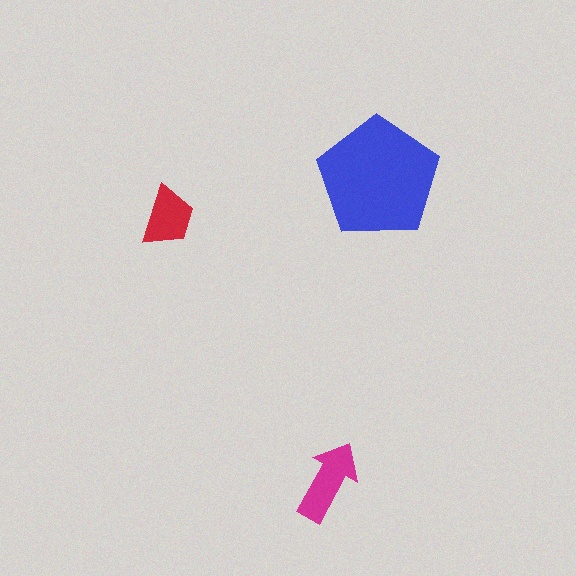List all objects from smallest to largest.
The red trapezoid, the magenta arrow, the blue pentagon.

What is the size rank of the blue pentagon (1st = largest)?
1st.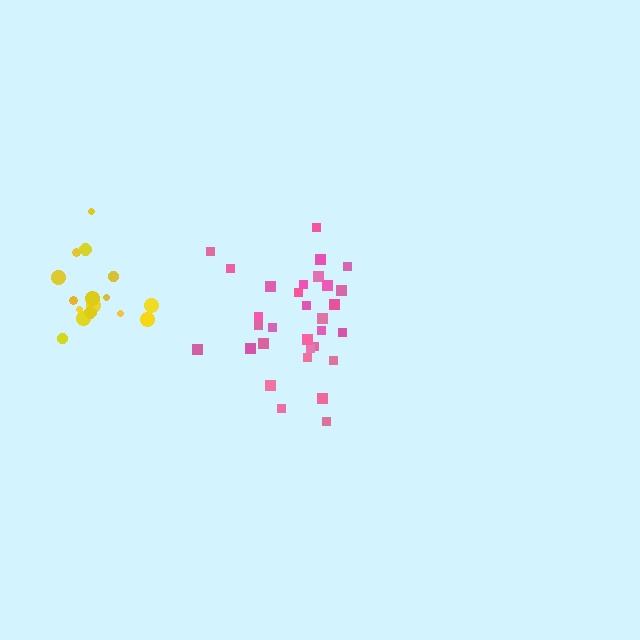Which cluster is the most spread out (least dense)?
Pink.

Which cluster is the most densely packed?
Yellow.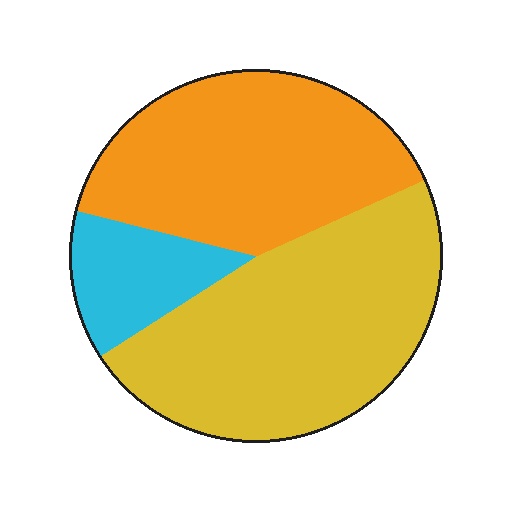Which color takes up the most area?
Yellow, at roughly 50%.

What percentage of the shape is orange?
Orange takes up between a quarter and a half of the shape.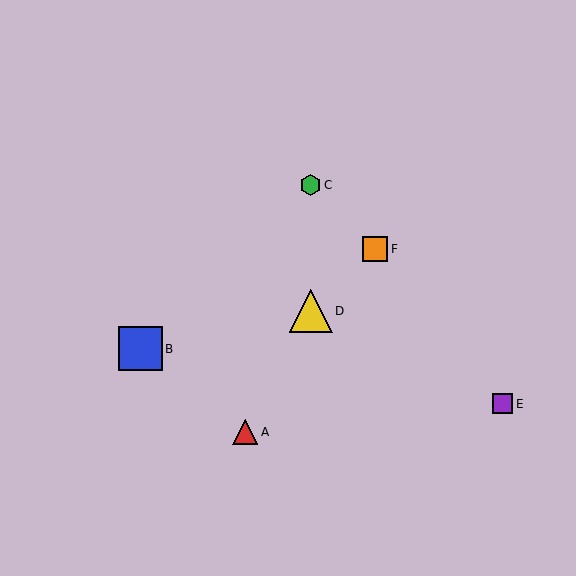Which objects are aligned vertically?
Objects C, D are aligned vertically.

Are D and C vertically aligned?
Yes, both are at x≈311.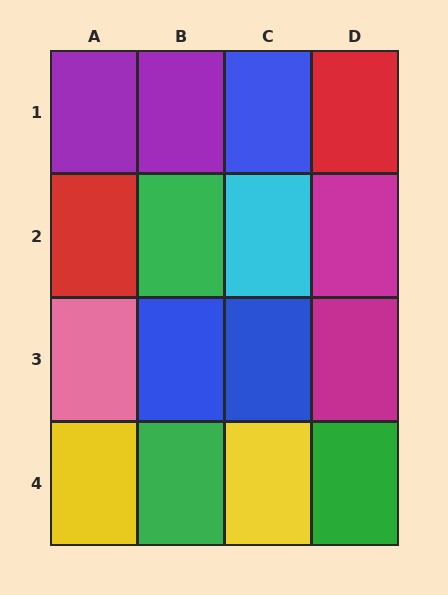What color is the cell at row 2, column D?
Magenta.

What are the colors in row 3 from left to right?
Pink, blue, blue, magenta.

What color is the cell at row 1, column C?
Blue.